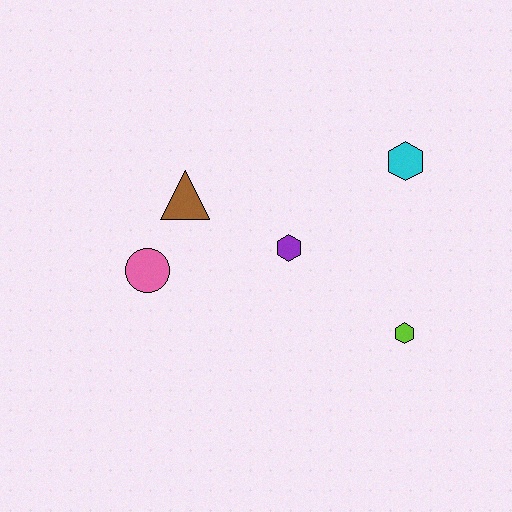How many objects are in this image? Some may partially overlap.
There are 5 objects.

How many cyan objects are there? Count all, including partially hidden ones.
There is 1 cyan object.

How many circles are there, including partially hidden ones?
There is 1 circle.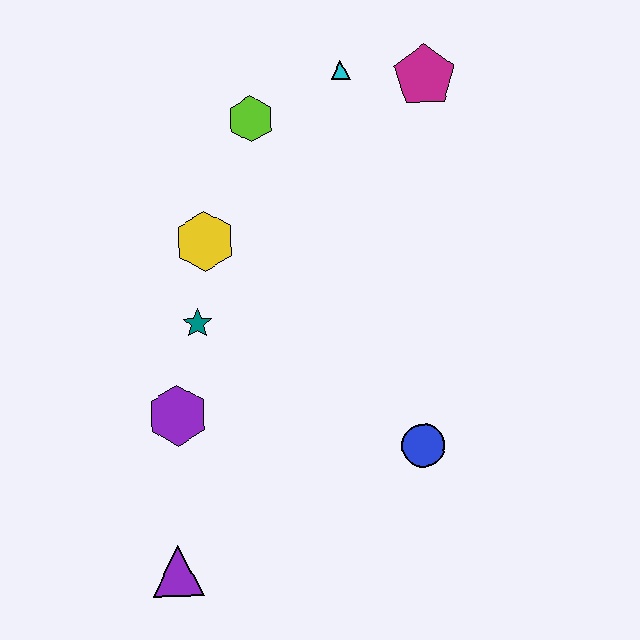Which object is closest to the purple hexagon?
The teal star is closest to the purple hexagon.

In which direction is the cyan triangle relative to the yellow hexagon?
The cyan triangle is above the yellow hexagon.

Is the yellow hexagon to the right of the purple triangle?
Yes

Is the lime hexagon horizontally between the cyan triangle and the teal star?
Yes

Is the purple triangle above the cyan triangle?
No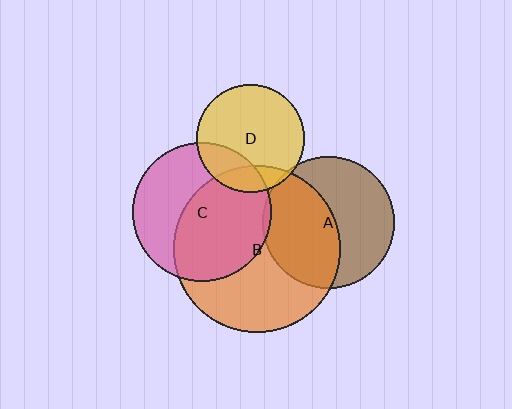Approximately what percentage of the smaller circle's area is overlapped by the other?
Approximately 5%.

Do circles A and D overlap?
Yes.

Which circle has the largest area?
Circle B (orange).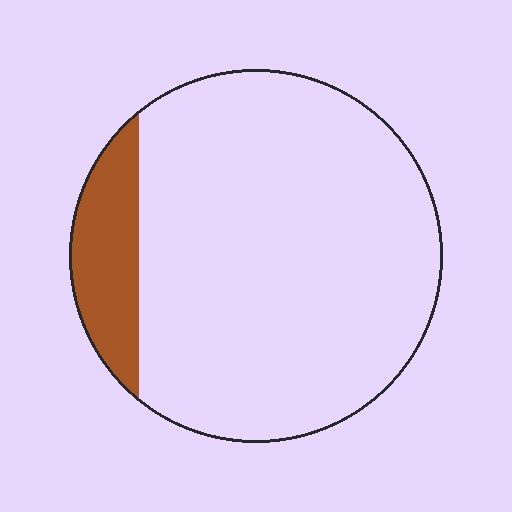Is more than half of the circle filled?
No.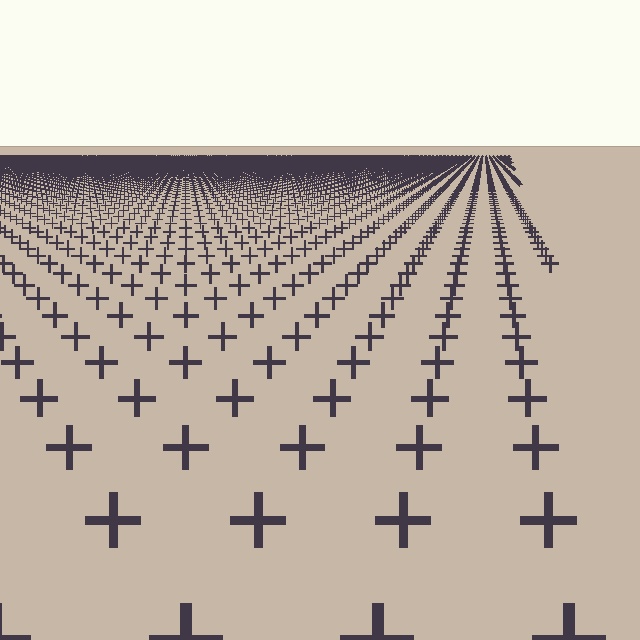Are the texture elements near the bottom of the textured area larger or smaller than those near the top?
Larger. Near the bottom, elements are closer to the viewer and appear at a bigger on-screen size.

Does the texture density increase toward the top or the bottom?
Density increases toward the top.